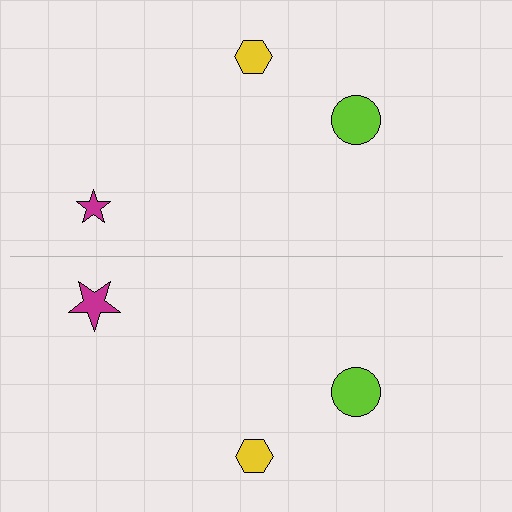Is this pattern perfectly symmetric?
No, the pattern is not perfectly symmetric. The magenta star on the bottom side has a different size than its mirror counterpart.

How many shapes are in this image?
There are 6 shapes in this image.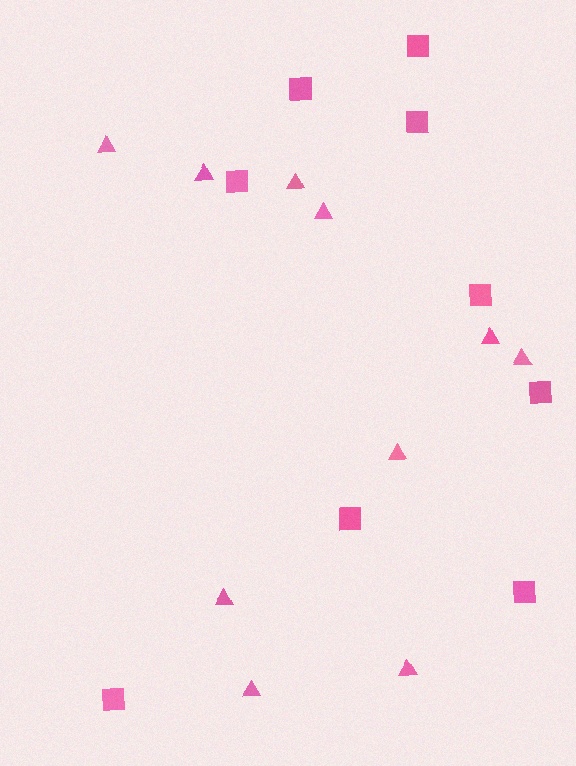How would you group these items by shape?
There are 2 groups: one group of squares (9) and one group of triangles (10).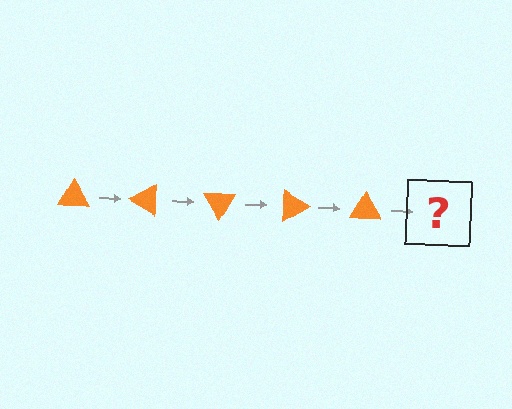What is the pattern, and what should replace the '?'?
The pattern is that the triangle rotates 30 degrees each step. The '?' should be an orange triangle rotated 150 degrees.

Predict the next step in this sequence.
The next step is an orange triangle rotated 150 degrees.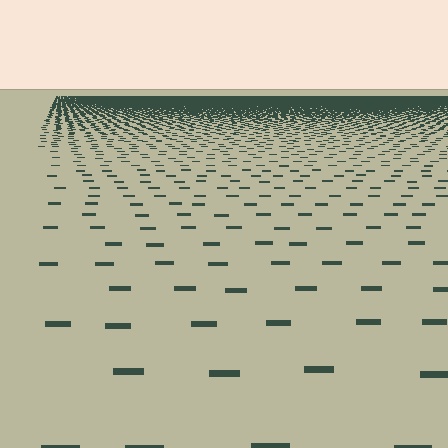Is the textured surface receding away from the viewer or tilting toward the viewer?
The surface is receding away from the viewer. Texture elements get smaller and denser toward the top.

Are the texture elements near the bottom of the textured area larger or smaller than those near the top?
Larger. Near the bottom, elements are closer to the viewer and appear at a bigger on-screen size.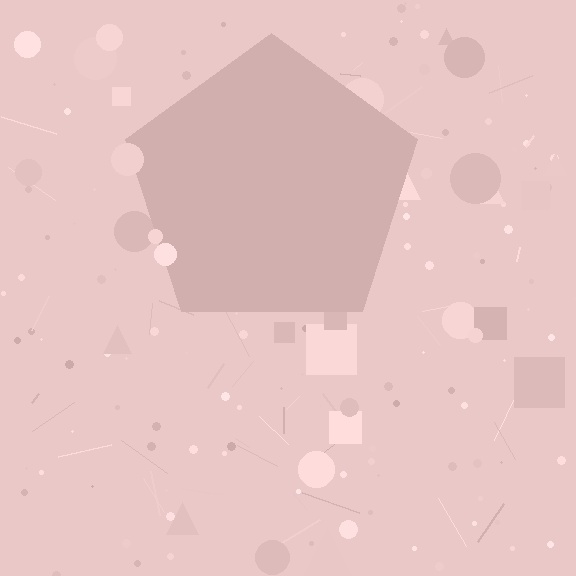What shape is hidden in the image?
A pentagon is hidden in the image.